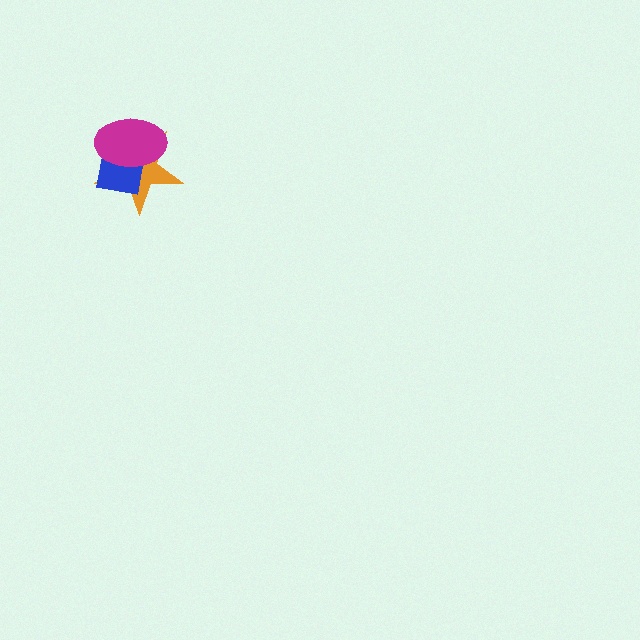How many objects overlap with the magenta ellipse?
2 objects overlap with the magenta ellipse.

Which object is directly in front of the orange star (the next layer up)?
The blue square is directly in front of the orange star.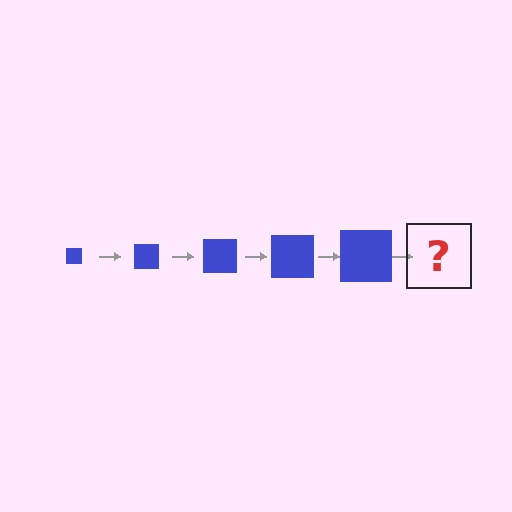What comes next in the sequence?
The next element should be a blue square, larger than the previous one.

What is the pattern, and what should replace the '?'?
The pattern is that the square gets progressively larger each step. The '?' should be a blue square, larger than the previous one.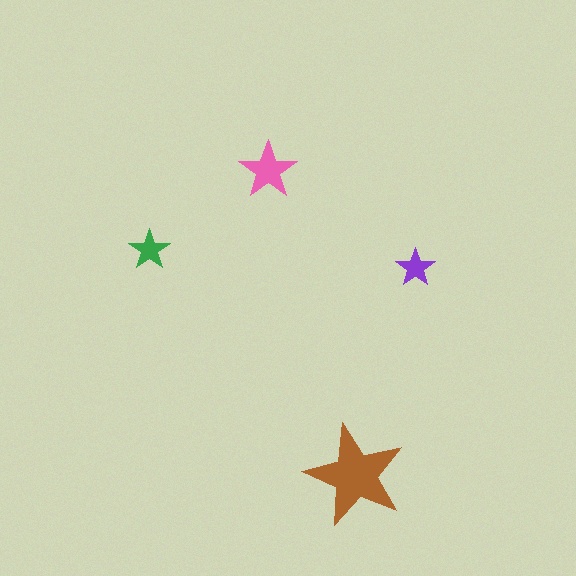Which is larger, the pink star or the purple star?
The pink one.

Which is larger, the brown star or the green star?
The brown one.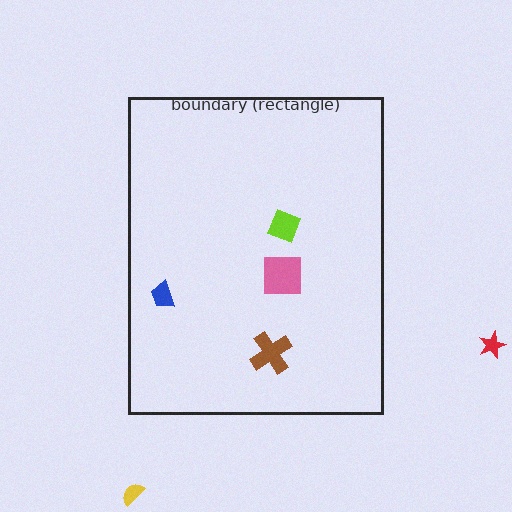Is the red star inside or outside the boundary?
Outside.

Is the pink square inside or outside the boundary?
Inside.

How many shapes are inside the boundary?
4 inside, 2 outside.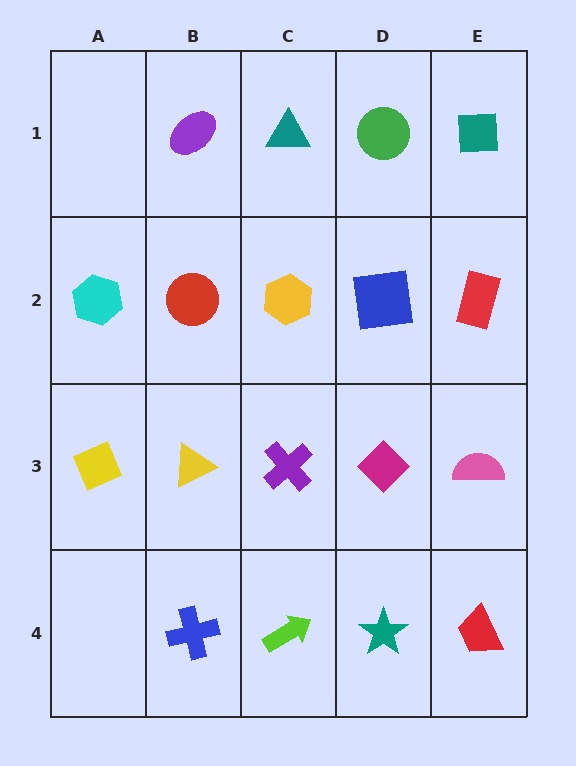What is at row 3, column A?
A yellow diamond.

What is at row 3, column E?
A pink semicircle.